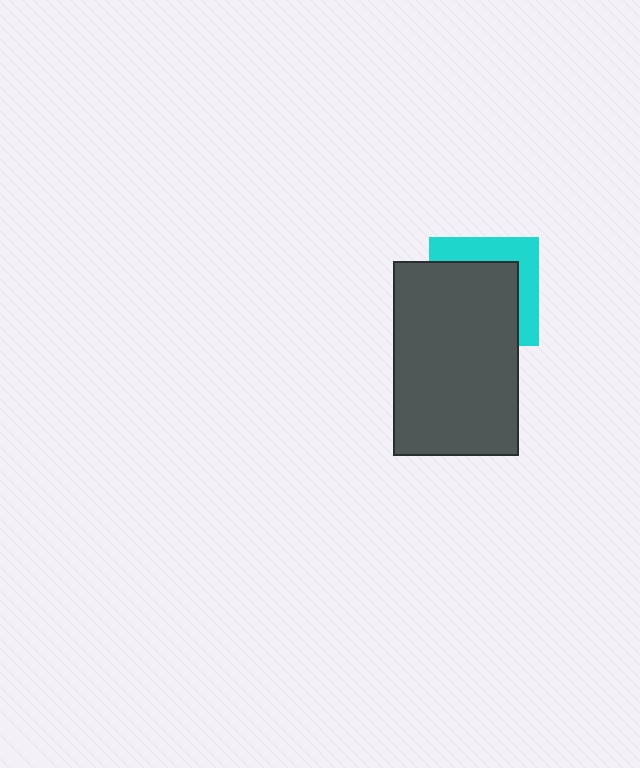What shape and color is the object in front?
The object in front is a dark gray rectangle.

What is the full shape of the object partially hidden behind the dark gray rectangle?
The partially hidden object is a cyan square.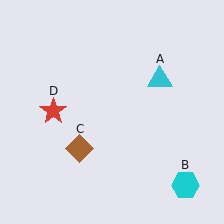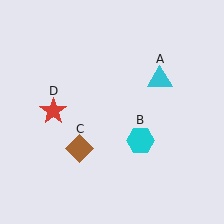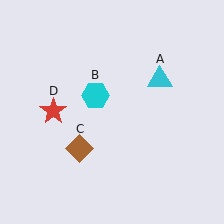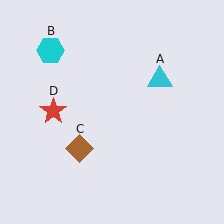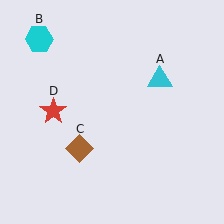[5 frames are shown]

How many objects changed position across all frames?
1 object changed position: cyan hexagon (object B).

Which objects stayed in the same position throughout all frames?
Cyan triangle (object A) and brown diamond (object C) and red star (object D) remained stationary.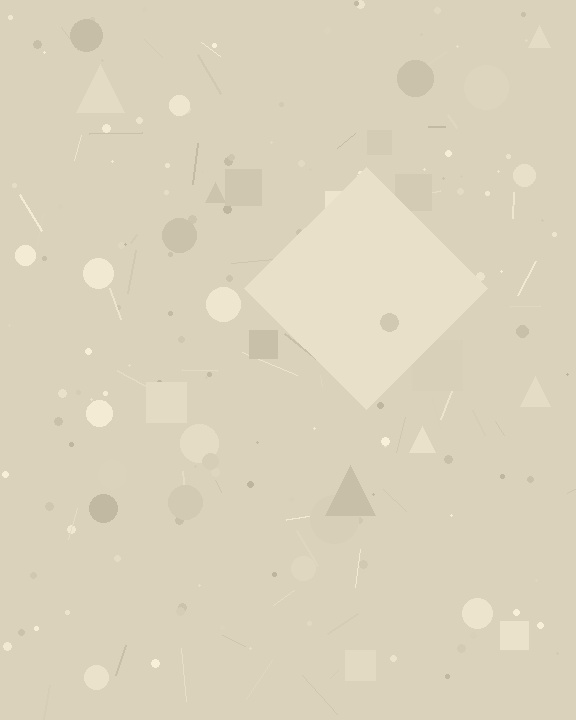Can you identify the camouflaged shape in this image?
The camouflaged shape is a diamond.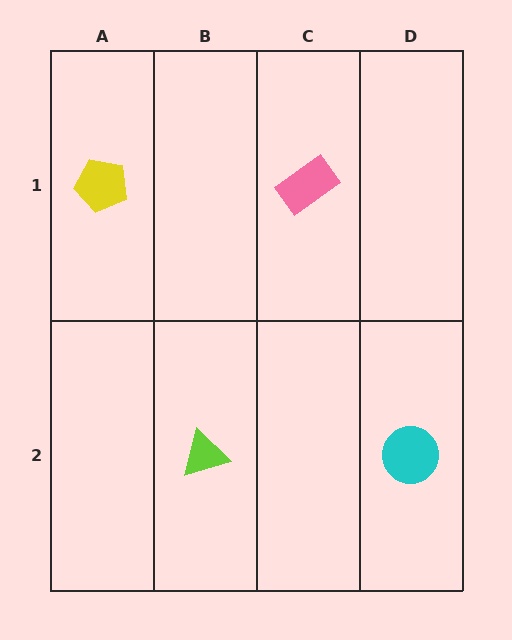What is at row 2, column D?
A cyan circle.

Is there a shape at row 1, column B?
No, that cell is empty.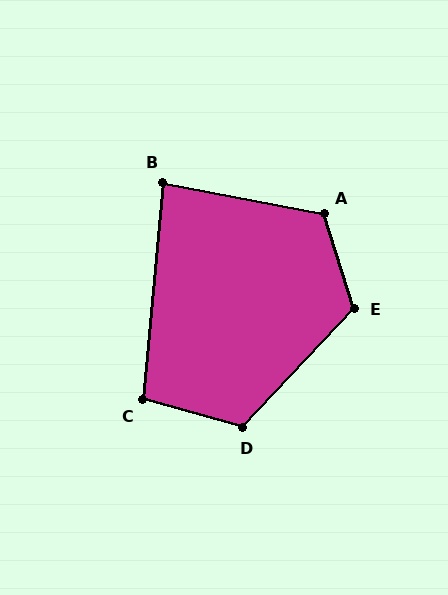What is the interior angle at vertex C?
Approximately 100 degrees (obtuse).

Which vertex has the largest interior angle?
E, at approximately 119 degrees.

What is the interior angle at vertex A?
Approximately 119 degrees (obtuse).